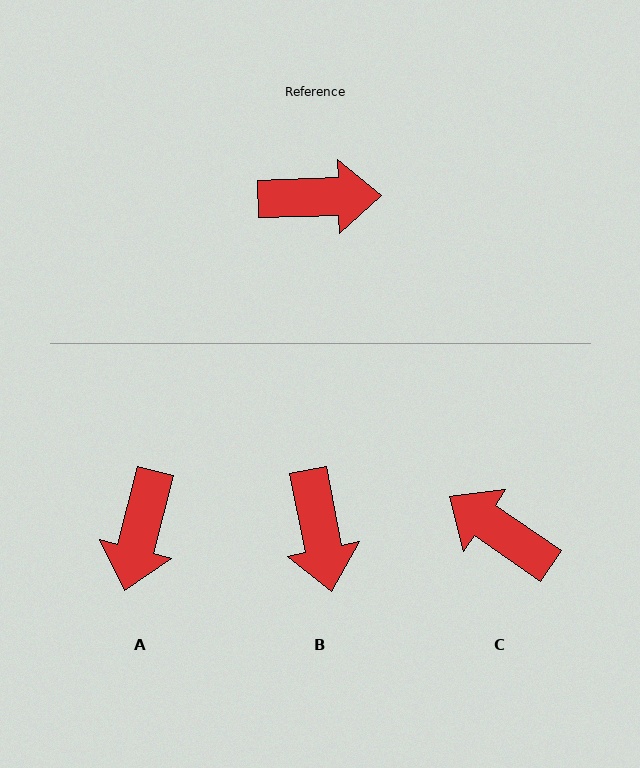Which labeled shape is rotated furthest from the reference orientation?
C, about 144 degrees away.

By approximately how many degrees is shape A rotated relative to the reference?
Approximately 106 degrees clockwise.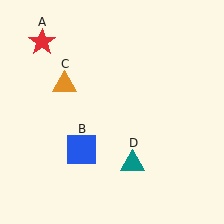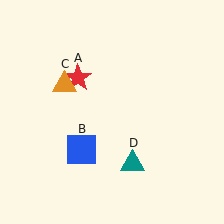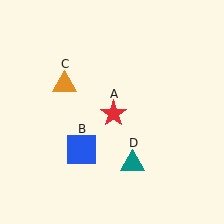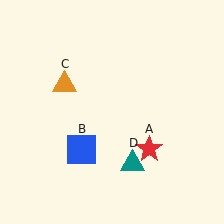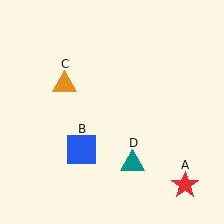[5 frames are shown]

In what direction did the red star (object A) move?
The red star (object A) moved down and to the right.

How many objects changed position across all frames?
1 object changed position: red star (object A).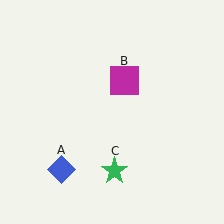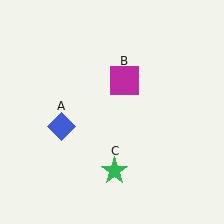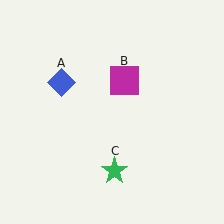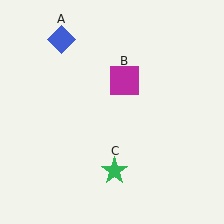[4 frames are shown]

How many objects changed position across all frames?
1 object changed position: blue diamond (object A).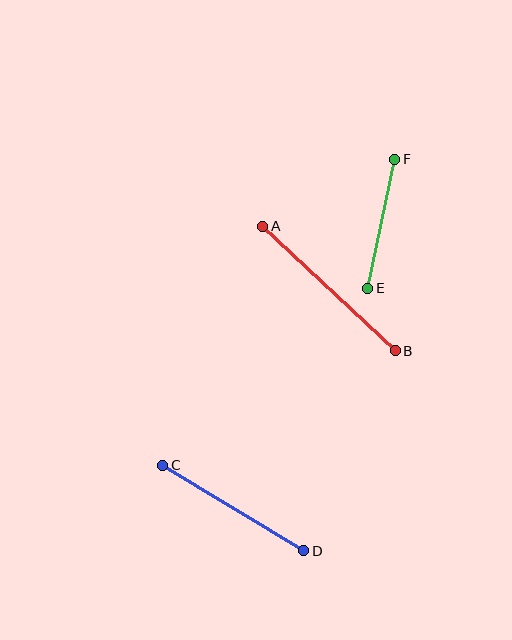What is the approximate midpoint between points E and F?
The midpoint is at approximately (381, 224) pixels.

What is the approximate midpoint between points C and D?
The midpoint is at approximately (233, 508) pixels.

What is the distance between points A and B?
The distance is approximately 181 pixels.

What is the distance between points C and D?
The distance is approximately 165 pixels.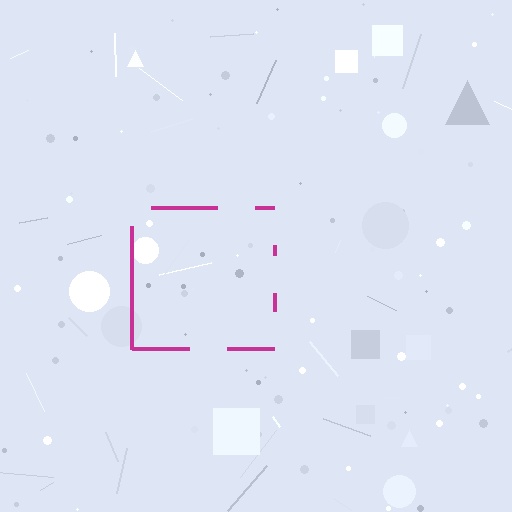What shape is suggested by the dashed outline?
The dashed outline suggests a square.